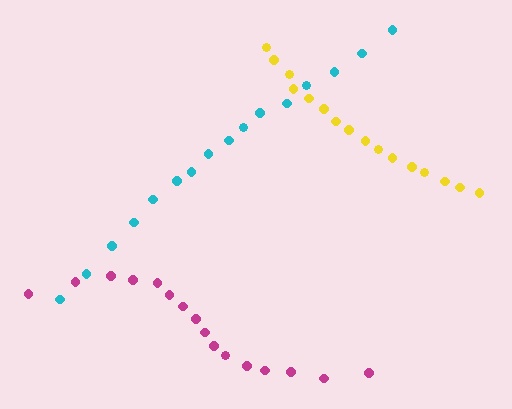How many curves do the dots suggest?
There are 3 distinct paths.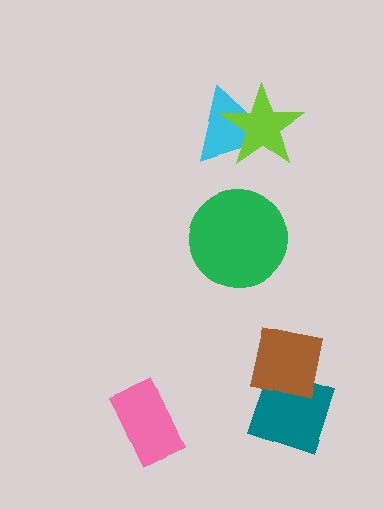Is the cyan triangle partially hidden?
Yes, it is partially covered by another shape.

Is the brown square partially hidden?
No, no other shape covers it.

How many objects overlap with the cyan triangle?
1 object overlaps with the cyan triangle.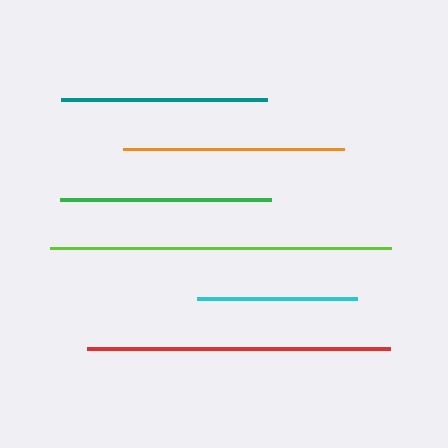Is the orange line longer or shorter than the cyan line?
The orange line is longer than the cyan line.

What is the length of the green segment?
The green segment is approximately 211 pixels long.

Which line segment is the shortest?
The cyan line is the shortest at approximately 160 pixels.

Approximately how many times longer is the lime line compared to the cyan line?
The lime line is approximately 2.1 times the length of the cyan line.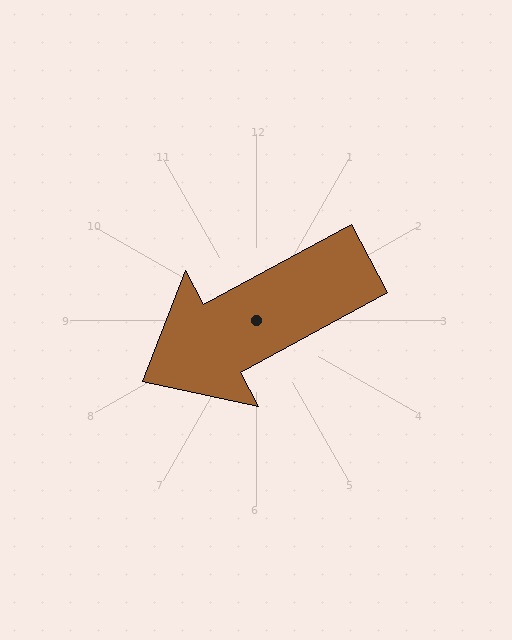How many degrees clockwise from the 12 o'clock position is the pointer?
Approximately 242 degrees.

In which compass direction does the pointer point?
Southwest.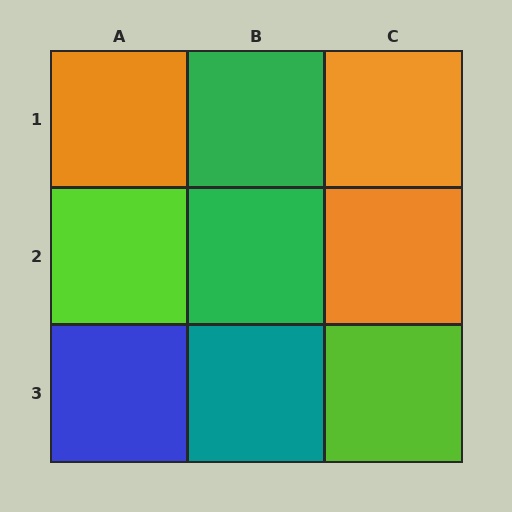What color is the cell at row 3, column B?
Teal.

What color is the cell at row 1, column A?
Orange.